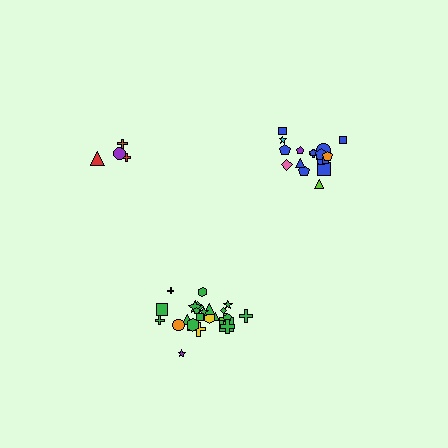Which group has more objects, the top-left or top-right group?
The top-right group.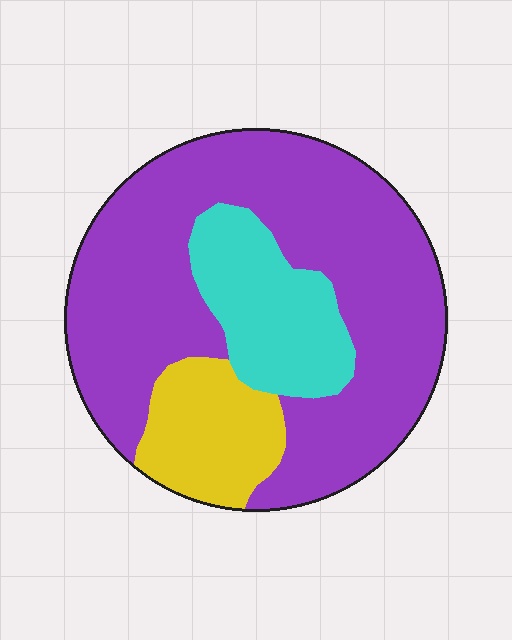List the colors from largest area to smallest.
From largest to smallest: purple, cyan, yellow.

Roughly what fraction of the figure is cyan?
Cyan takes up about one sixth (1/6) of the figure.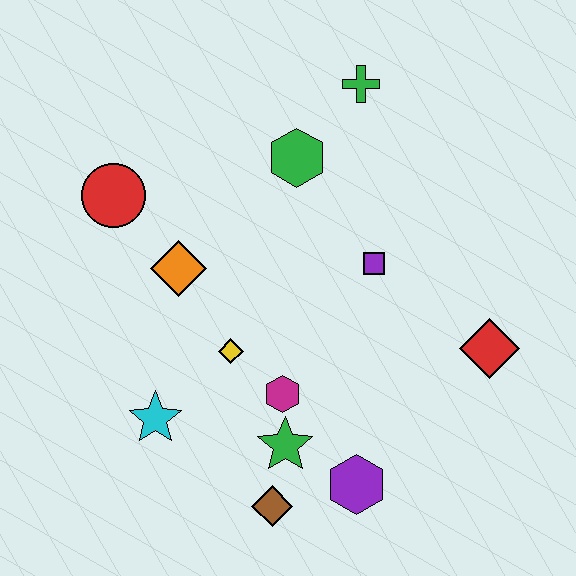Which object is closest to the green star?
The magenta hexagon is closest to the green star.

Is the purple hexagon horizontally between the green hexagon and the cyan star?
No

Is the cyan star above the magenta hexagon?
No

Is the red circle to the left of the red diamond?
Yes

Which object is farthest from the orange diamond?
The red diamond is farthest from the orange diamond.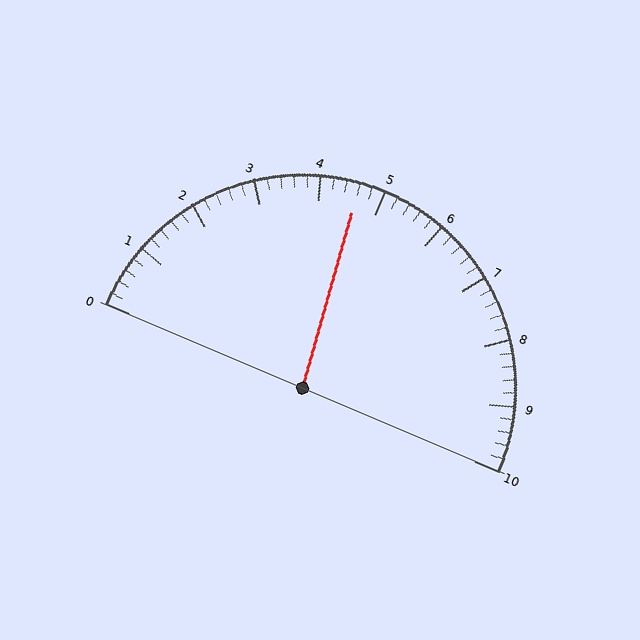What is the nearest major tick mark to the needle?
The nearest major tick mark is 5.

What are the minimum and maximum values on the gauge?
The gauge ranges from 0 to 10.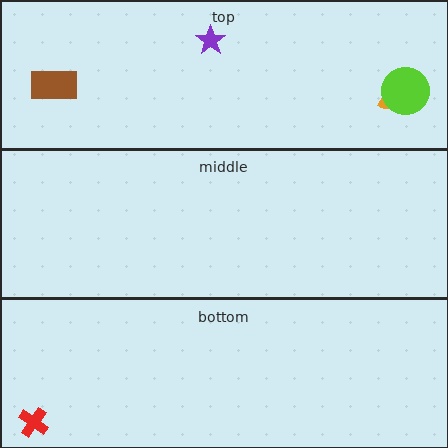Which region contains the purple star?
The top region.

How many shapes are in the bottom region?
1.